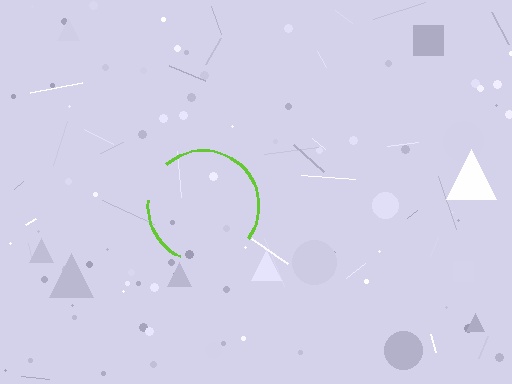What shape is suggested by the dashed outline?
The dashed outline suggests a circle.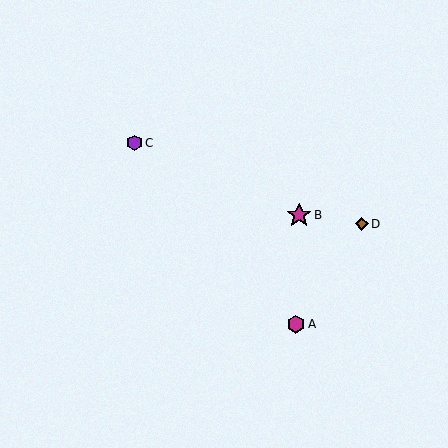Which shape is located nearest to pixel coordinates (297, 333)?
The magenta hexagon (labeled A) at (295, 324) is nearest to that location.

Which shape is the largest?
The magenta star (labeled B) is the largest.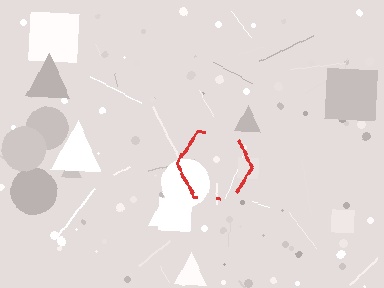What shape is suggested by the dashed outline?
The dashed outline suggests a hexagon.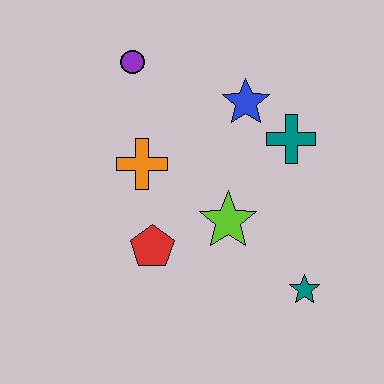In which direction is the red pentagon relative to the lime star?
The red pentagon is to the left of the lime star.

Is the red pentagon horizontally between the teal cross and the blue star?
No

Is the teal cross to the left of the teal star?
Yes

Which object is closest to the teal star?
The lime star is closest to the teal star.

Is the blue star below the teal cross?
No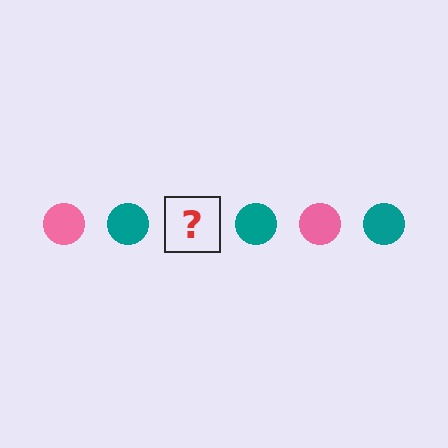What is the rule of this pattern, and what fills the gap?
The rule is that the pattern cycles through pink, teal circles. The gap should be filled with a pink circle.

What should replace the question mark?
The question mark should be replaced with a pink circle.